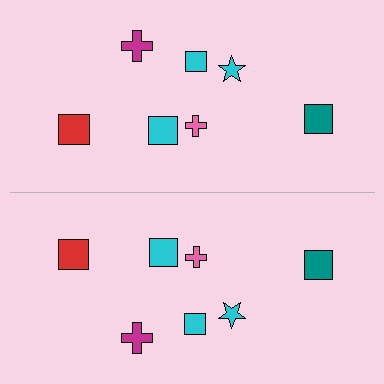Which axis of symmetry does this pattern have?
The pattern has a horizontal axis of symmetry running through the center of the image.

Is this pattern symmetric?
Yes, this pattern has bilateral (reflection) symmetry.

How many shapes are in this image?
There are 14 shapes in this image.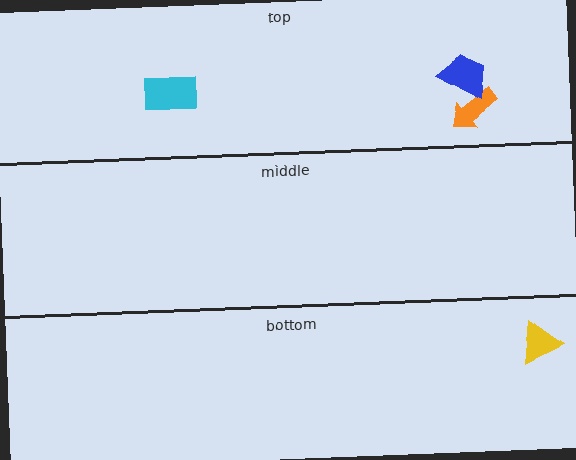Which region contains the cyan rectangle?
The top region.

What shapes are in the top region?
The orange arrow, the cyan rectangle, the blue trapezoid.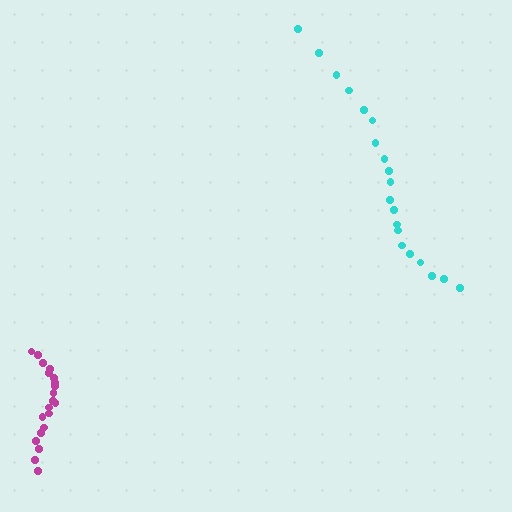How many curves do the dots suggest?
There are 2 distinct paths.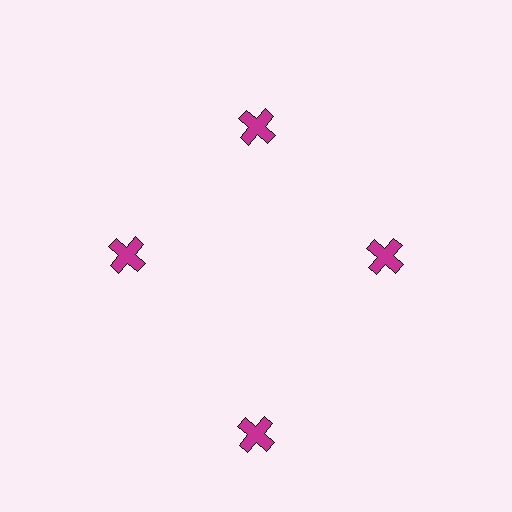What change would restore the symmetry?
The symmetry would be restored by moving it inward, back onto the ring so that all 4 crosses sit at equal angles and equal distance from the center.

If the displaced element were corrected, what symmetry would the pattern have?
It would have 4-fold rotational symmetry — the pattern would map onto itself every 90 degrees.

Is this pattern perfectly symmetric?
No. The 4 magenta crosses are arranged in a ring, but one element near the 6 o'clock position is pushed outward from the center, breaking the 4-fold rotational symmetry.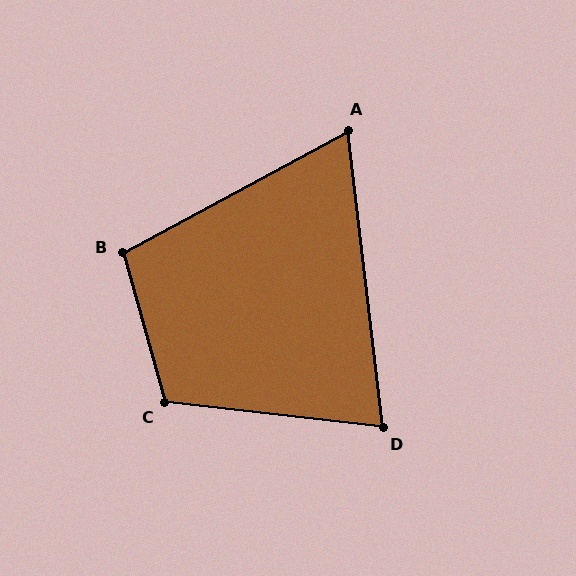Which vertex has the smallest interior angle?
A, at approximately 68 degrees.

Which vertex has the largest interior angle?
C, at approximately 112 degrees.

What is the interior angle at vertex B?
Approximately 103 degrees (obtuse).